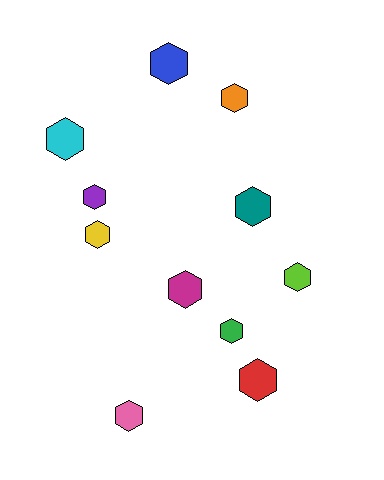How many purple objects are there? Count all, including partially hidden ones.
There is 1 purple object.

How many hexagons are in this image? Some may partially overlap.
There are 11 hexagons.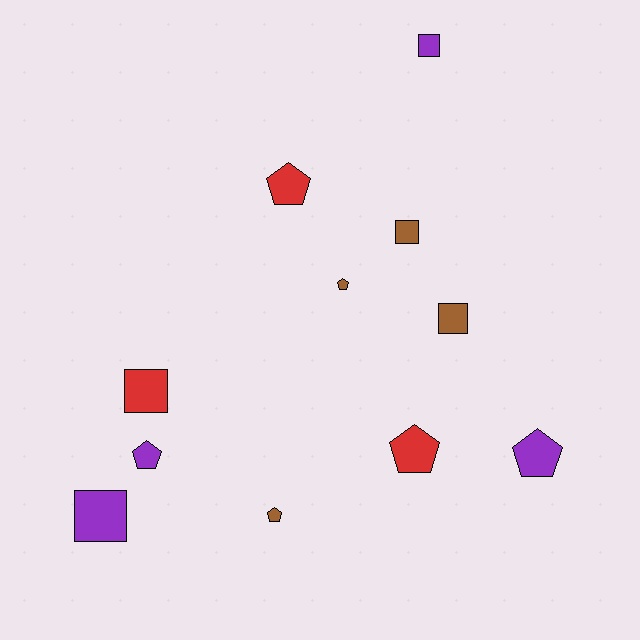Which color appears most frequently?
Brown, with 4 objects.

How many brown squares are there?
There are 2 brown squares.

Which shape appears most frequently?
Pentagon, with 6 objects.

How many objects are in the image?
There are 11 objects.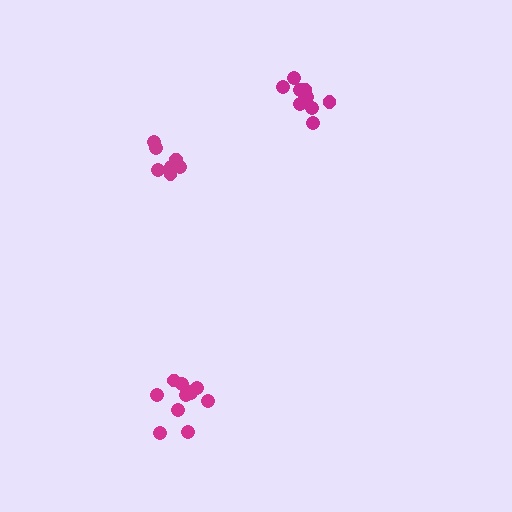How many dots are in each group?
Group 1: 7 dots, Group 2: 11 dots, Group 3: 9 dots (27 total).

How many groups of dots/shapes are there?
There are 3 groups.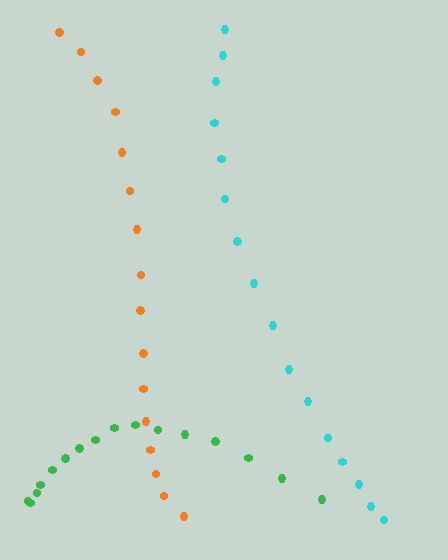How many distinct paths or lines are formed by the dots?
There are 3 distinct paths.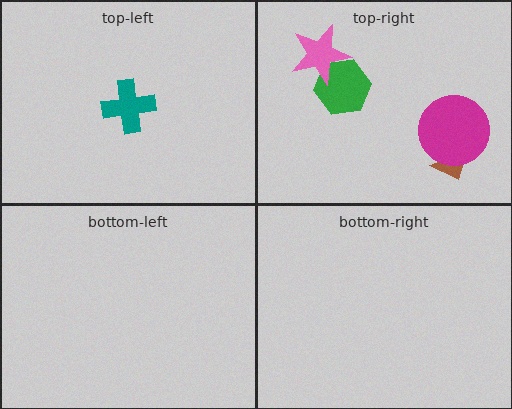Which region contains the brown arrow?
The top-right region.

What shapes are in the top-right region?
The brown arrow, the magenta circle, the green hexagon, the pink star.